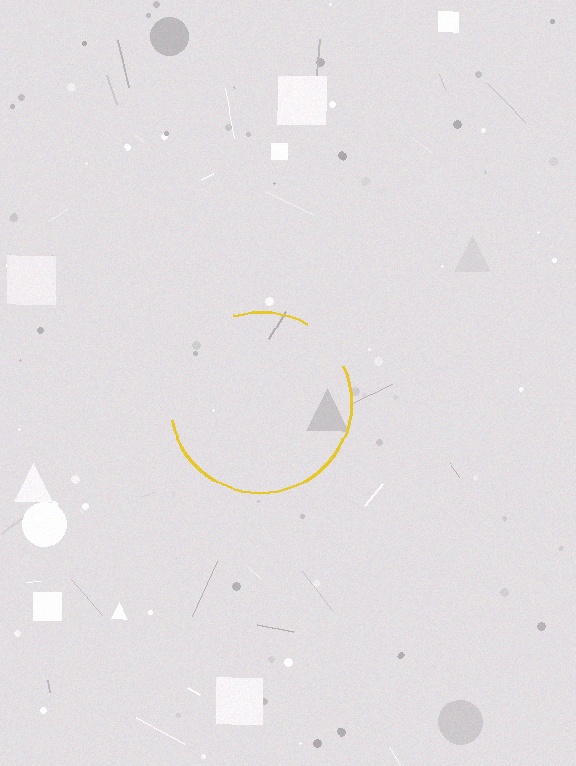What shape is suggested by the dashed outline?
The dashed outline suggests a circle.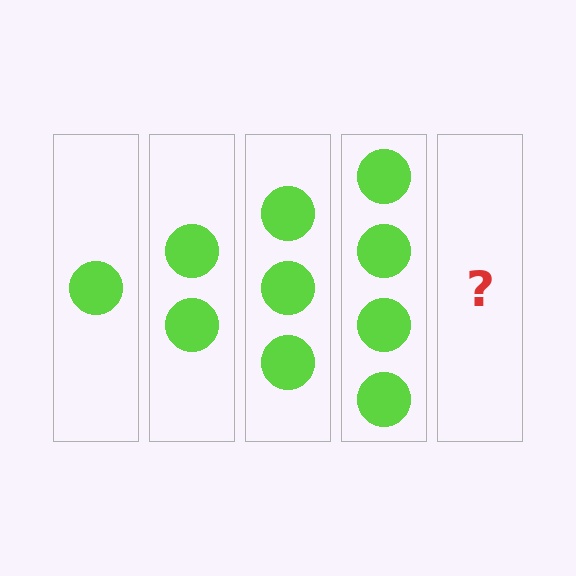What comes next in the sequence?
The next element should be 5 circles.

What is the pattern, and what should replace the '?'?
The pattern is that each step adds one more circle. The '?' should be 5 circles.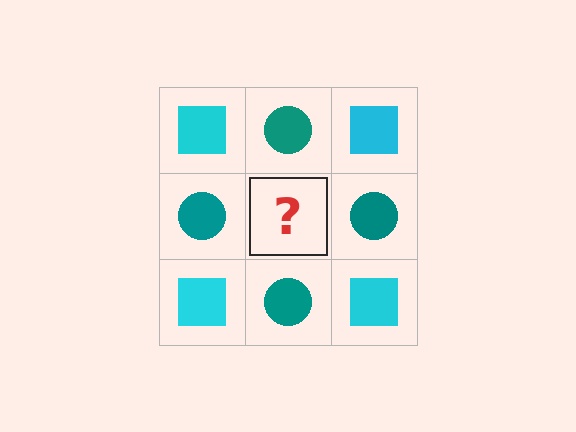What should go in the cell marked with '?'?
The missing cell should contain a cyan square.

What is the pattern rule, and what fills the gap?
The rule is that it alternates cyan square and teal circle in a checkerboard pattern. The gap should be filled with a cyan square.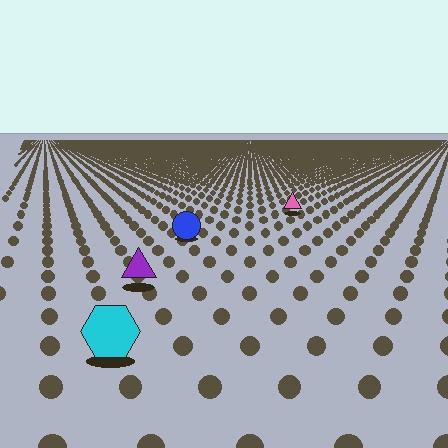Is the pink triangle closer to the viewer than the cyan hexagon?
No. The cyan hexagon is closer — you can tell from the texture gradient: the ground texture is coarser near it.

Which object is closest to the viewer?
The cyan hexagon is closest. The texture marks near it are larger and more spread out.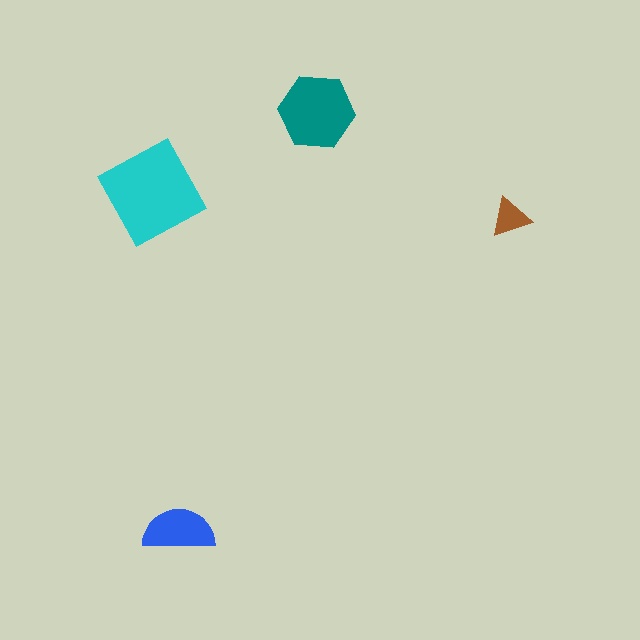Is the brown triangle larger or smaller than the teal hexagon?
Smaller.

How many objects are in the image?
There are 4 objects in the image.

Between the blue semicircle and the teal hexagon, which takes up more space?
The teal hexagon.